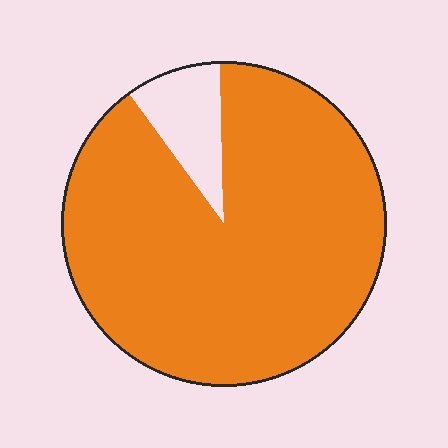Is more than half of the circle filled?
Yes.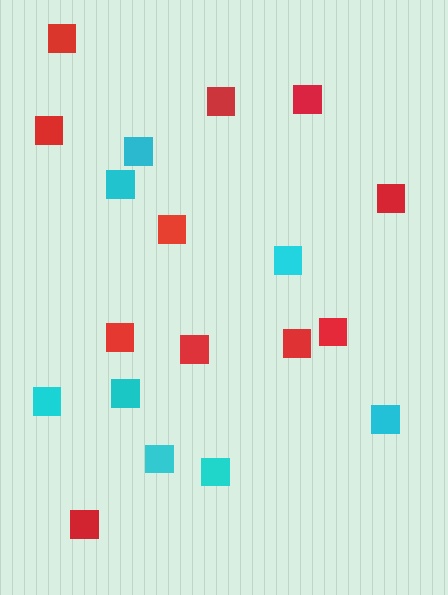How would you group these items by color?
There are 2 groups: one group of cyan squares (8) and one group of red squares (11).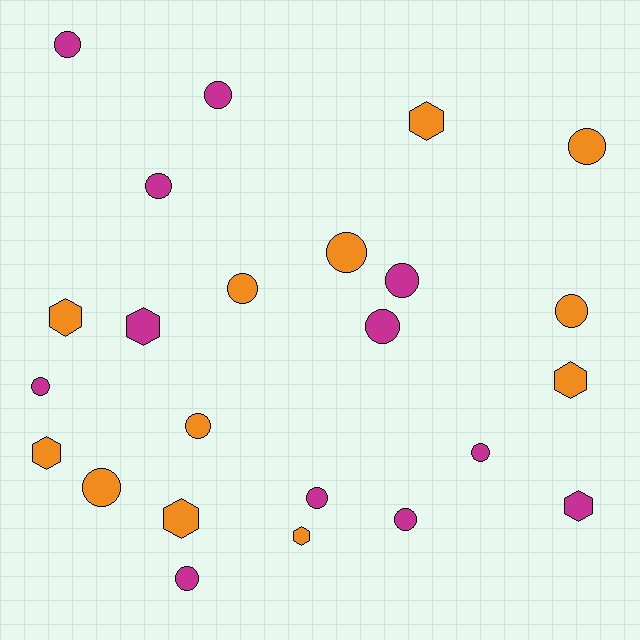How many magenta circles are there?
There are 10 magenta circles.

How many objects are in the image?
There are 24 objects.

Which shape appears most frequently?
Circle, with 16 objects.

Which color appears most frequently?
Orange, with 12 objects.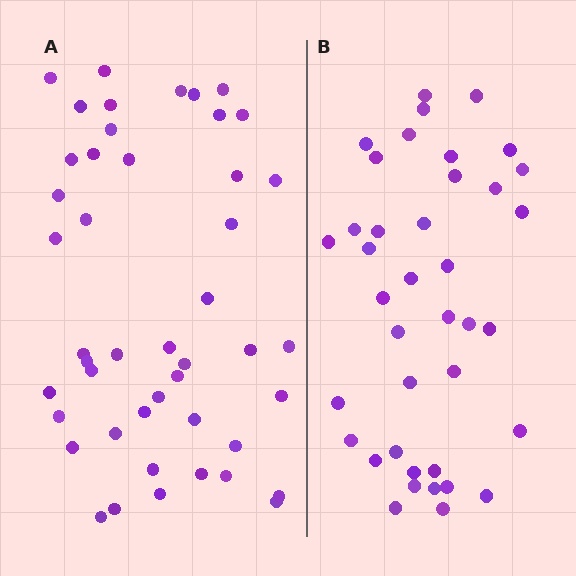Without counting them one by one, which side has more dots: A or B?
Region A (the left region) has more dots.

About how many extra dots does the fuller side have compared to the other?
Region A has roughly 8 or so more dots than region B.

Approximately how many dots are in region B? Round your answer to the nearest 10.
About 40 dots. (The exact count is 39, which rounds to 40.)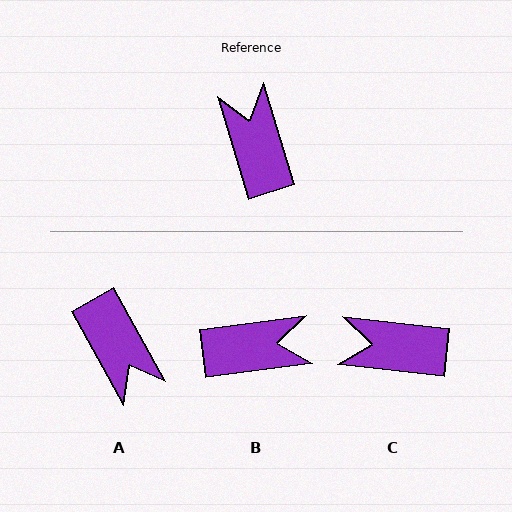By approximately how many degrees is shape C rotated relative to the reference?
Approximately 67 degrees counter-clockwise.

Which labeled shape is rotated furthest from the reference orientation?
A, about 168 degrees away.